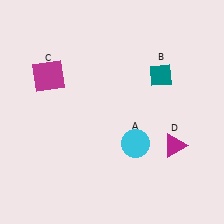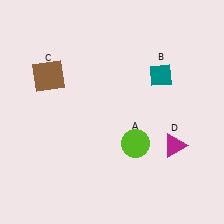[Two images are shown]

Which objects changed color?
A changed from cyan to lime. C changed from magenta to brown.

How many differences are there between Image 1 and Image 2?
There are 2 differences between the two images.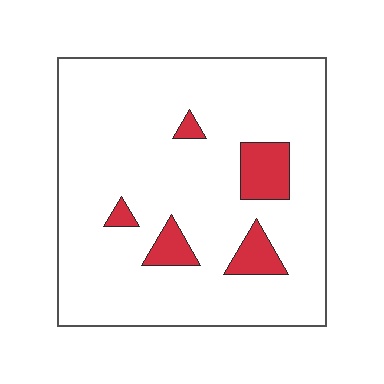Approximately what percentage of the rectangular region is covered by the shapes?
Approximately 10%.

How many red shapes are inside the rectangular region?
5.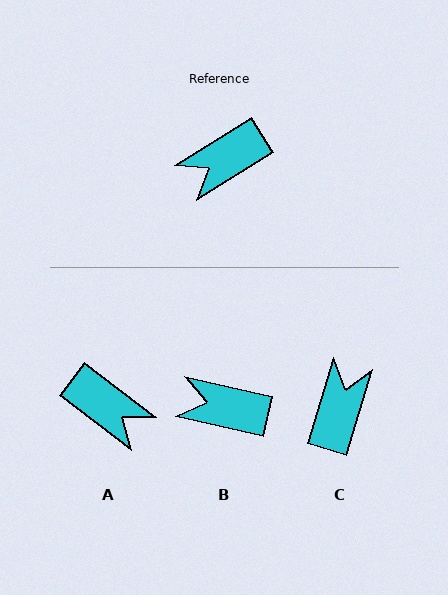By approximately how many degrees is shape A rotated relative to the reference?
Approximately 111 degrees counter-clockwise.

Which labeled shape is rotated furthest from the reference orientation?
C, about 139 degrees away.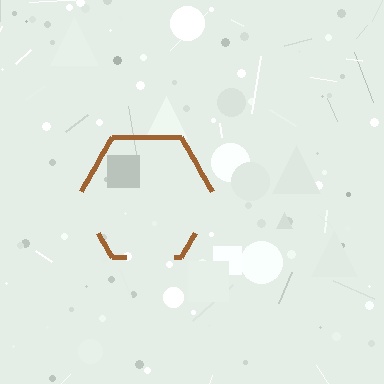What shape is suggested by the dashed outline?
The dashed outline suggests a hexagon.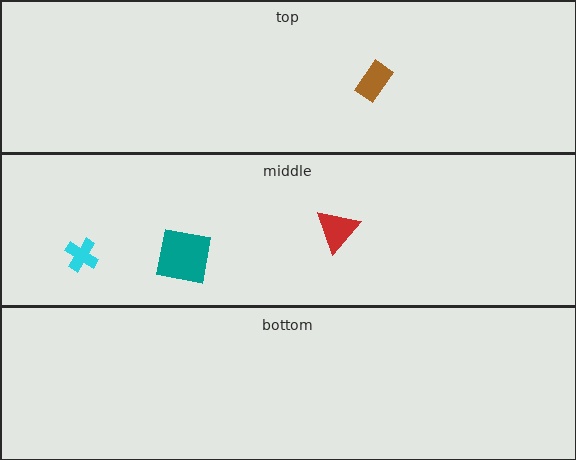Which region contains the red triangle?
The middle region.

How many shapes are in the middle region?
3.